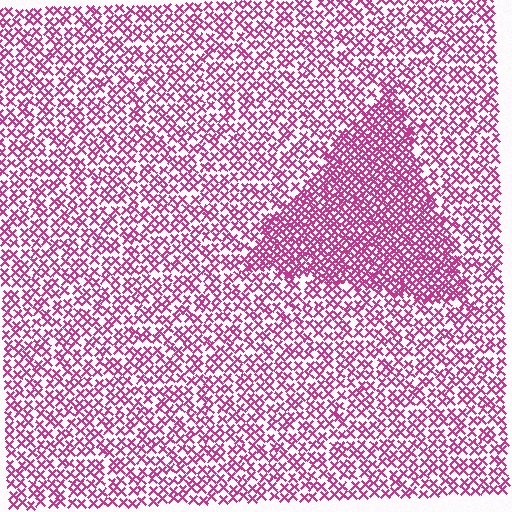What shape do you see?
I see a triangle.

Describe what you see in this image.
The image contains small magenta elements arranged at two different densities. A triangle-shaped region is visible where the elements are more densely packed than the surrounding area.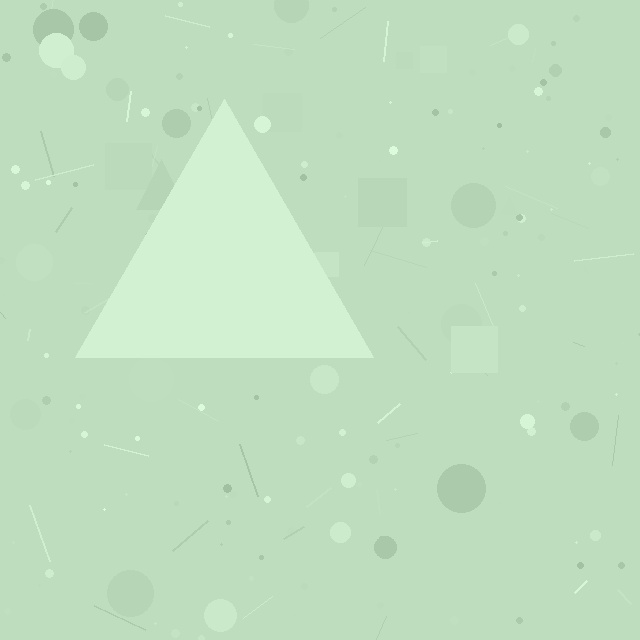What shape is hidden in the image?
A triangle is hidden in the image.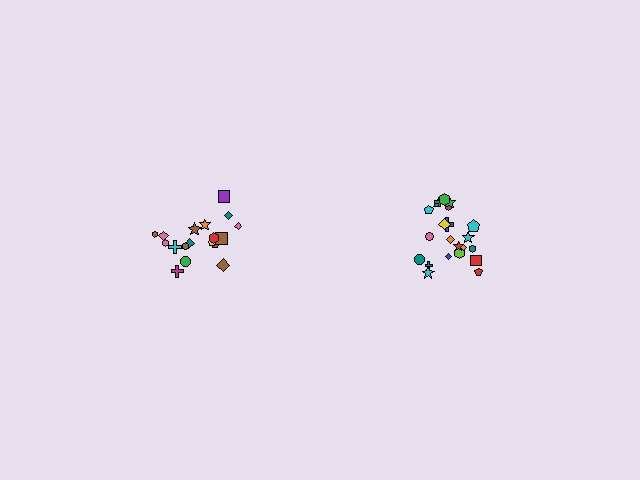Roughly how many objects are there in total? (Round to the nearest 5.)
Roughly 40 objects in total.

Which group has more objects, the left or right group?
The right group.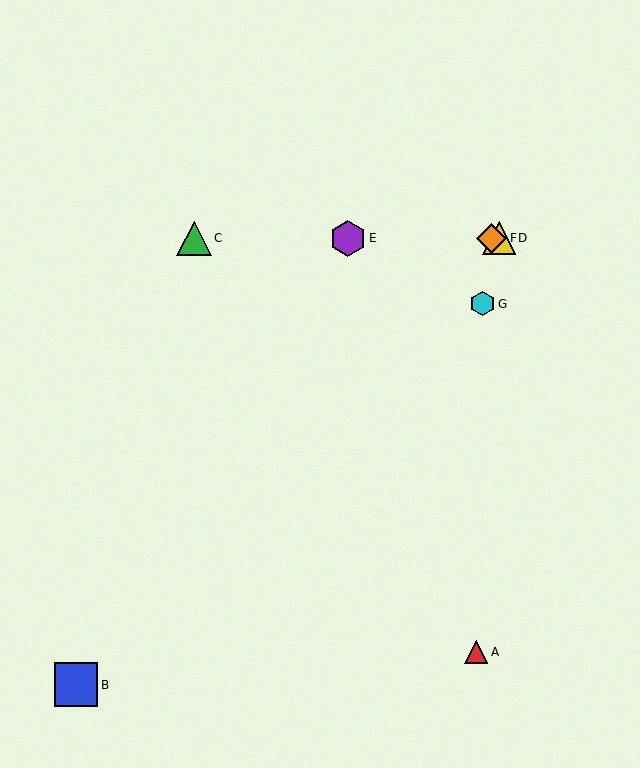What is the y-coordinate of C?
Object C is at y≈238.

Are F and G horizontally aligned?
No, F is at y≈238 and G is at y≈304.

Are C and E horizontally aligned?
Yes, both are at y≈238.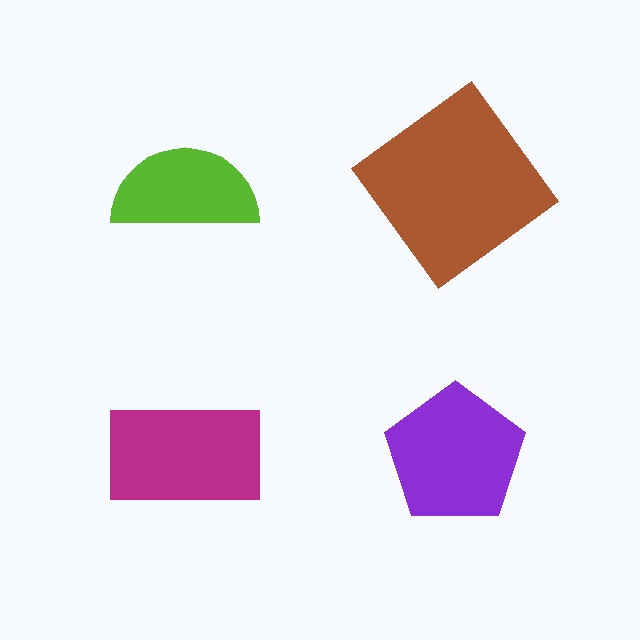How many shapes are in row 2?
2 shapes.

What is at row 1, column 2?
A brown diamond.